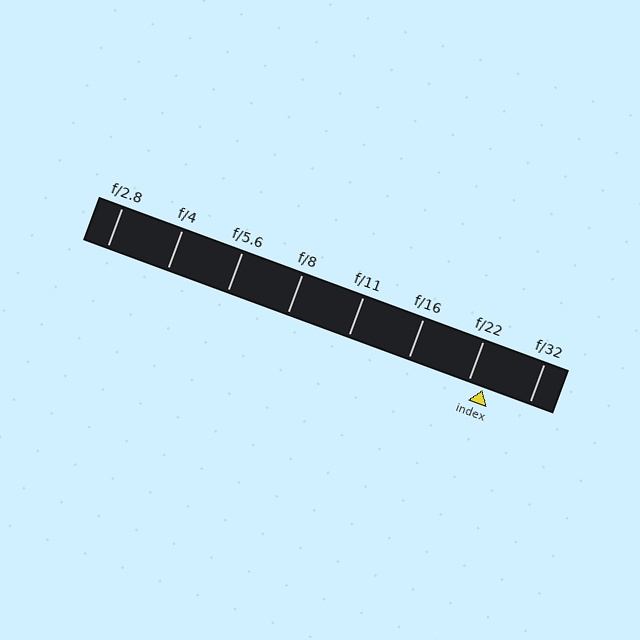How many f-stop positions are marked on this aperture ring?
There are 8 f-stop positions marked.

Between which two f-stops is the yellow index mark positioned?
The index mark is between f/22 and f/32.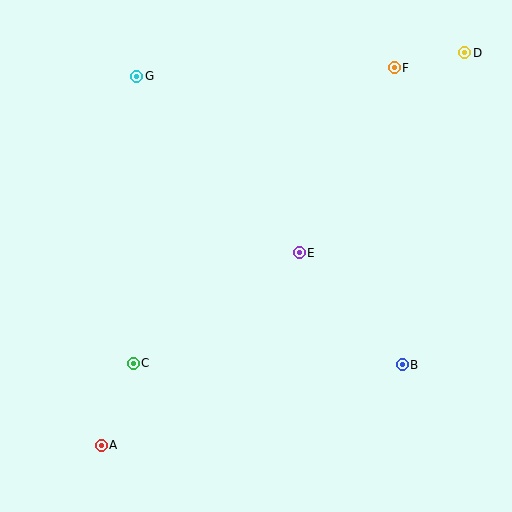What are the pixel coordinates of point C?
Point C is at (133, 363).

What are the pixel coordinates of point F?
Point F is at (394, 68).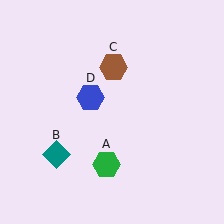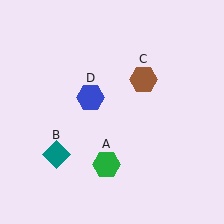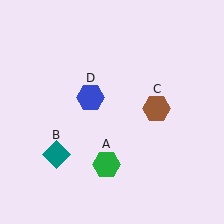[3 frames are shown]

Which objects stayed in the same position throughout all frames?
Green hexagon (object A) and teal diamond (object B) and blue hexagon (object D) remained stationary.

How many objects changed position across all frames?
1 object changed position: brown hexagon (object C).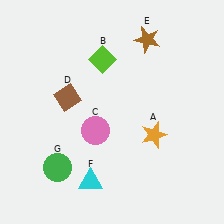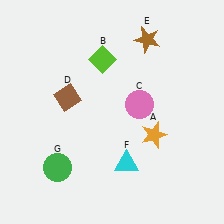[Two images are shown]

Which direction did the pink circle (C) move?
The pink circle (C) moved right.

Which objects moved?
The objects that moved are: the pink circle (C), the cyan triangle (F).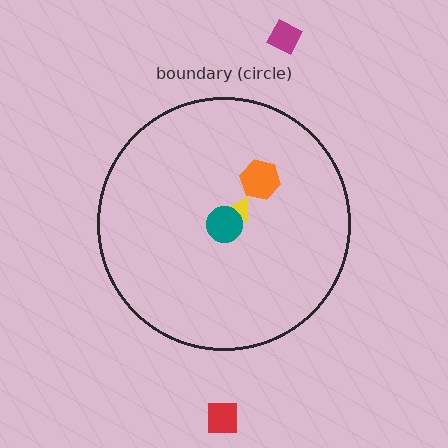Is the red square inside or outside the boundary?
Outside.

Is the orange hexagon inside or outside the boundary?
Inside.